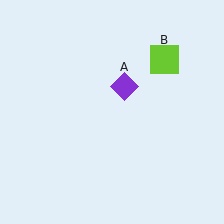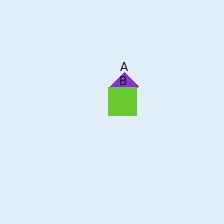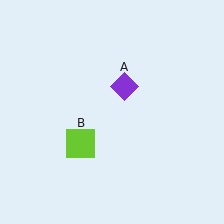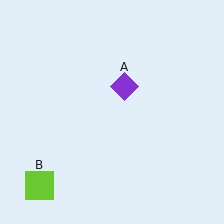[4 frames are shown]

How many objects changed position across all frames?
1 object changed position: lime square (object B).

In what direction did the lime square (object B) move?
The lime square (object B) moved down and to the left.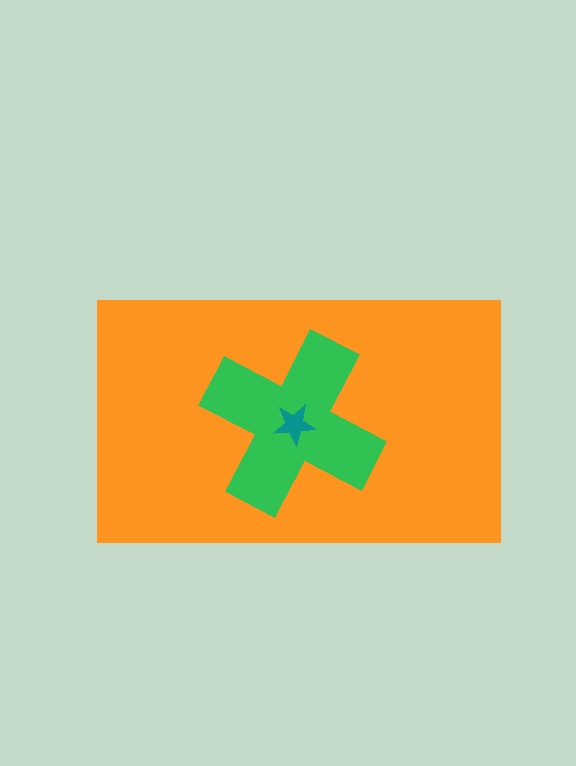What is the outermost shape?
The orange rectangle.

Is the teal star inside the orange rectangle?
Yes.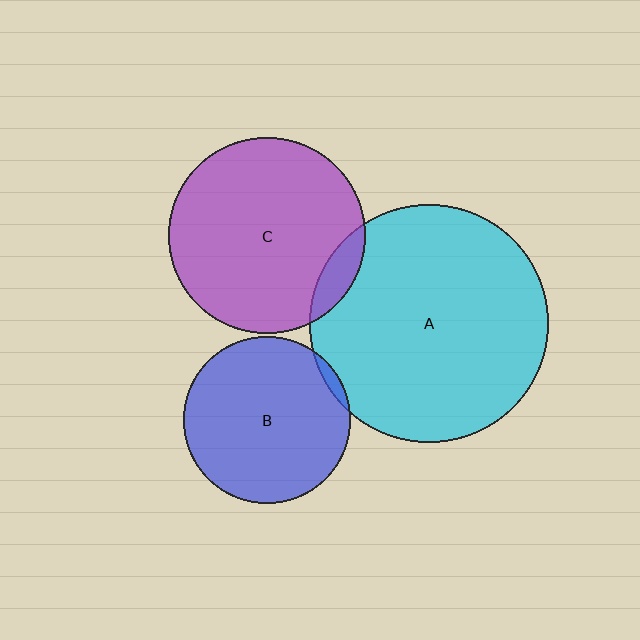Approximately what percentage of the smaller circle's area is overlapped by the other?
Approximately 10%.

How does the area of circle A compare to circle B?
Approximately 2.0 times.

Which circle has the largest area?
Circle A (cyan).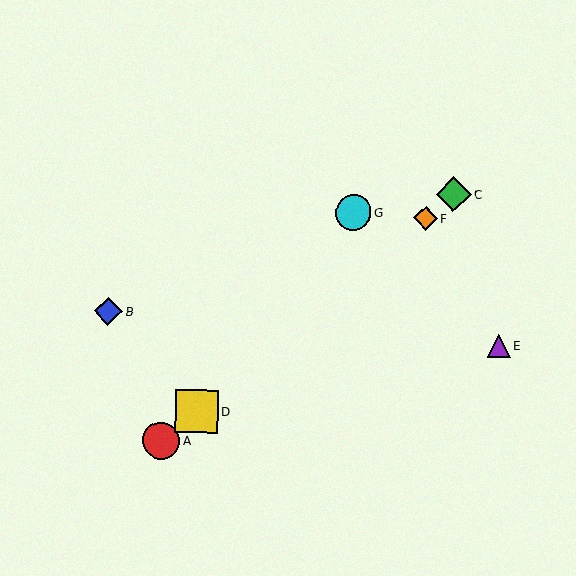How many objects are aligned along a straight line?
4 objects (A, C, D, F) are aligned along a straight line.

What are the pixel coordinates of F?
Object F is at (426, 218).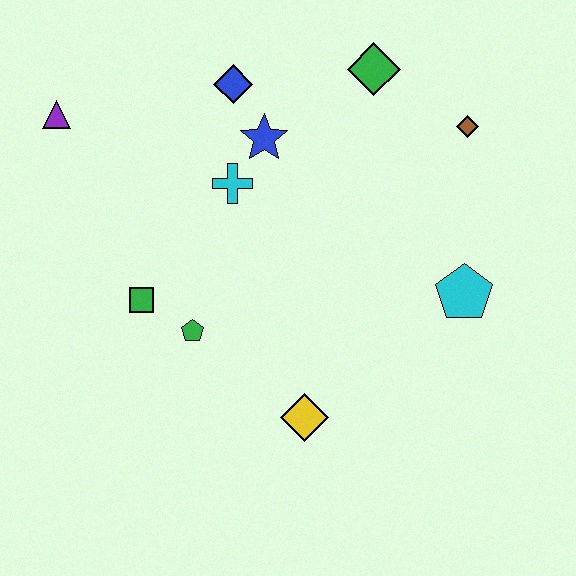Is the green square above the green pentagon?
Yes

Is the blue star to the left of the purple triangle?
No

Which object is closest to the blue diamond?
The blue star is closest to the blue diamond.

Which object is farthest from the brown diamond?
The purple triangle is farthest from the brown diamond.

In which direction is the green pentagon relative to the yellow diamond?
The green pentagon is to the left of the yellow diamond.